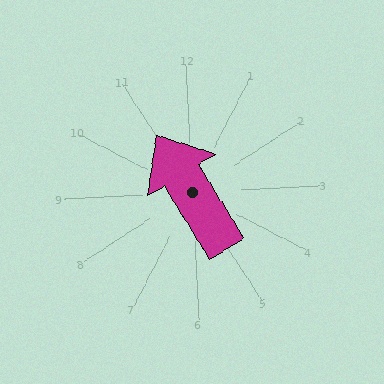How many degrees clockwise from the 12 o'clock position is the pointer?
Approximately 331 degrees.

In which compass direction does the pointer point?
Northwest.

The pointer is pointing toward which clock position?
Roughly 11 o'clock.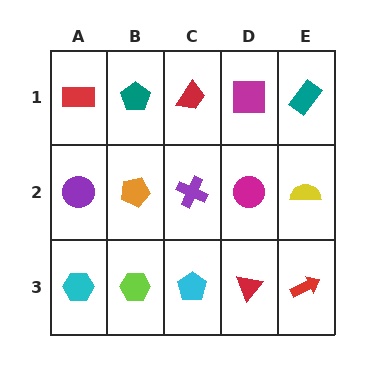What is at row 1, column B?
A teal pentagon.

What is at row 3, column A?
A cyan hexagon.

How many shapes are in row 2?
5 shapes.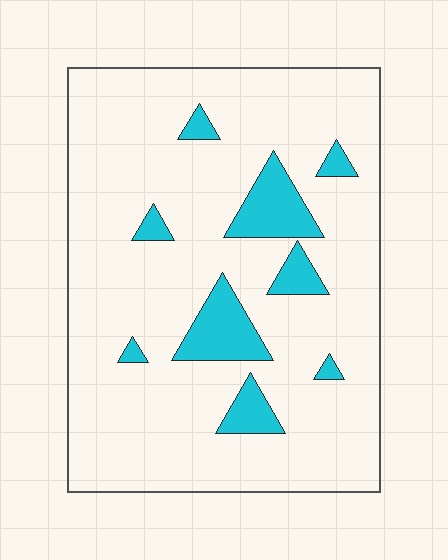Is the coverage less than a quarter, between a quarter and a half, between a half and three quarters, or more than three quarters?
Less than a quarter.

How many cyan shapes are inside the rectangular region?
9.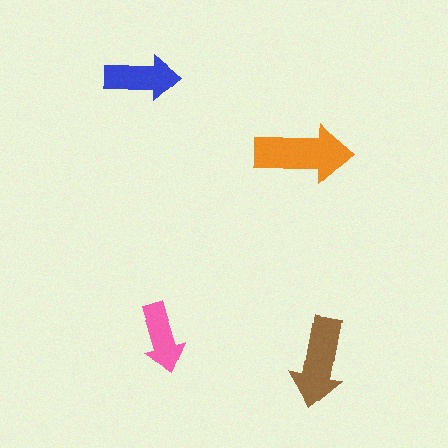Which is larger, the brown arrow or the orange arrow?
The orange one.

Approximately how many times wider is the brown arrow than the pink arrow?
About 1.5 times wider.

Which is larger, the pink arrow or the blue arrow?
The blue one.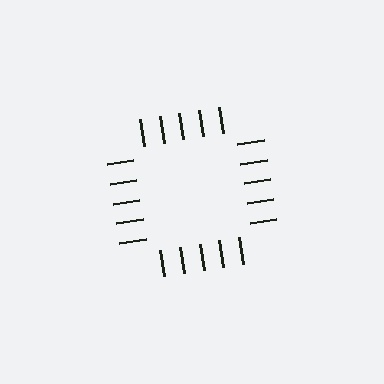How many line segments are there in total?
20 — 5 along each of the 4 edges.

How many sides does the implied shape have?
4 sides — the line-ends trace a square.